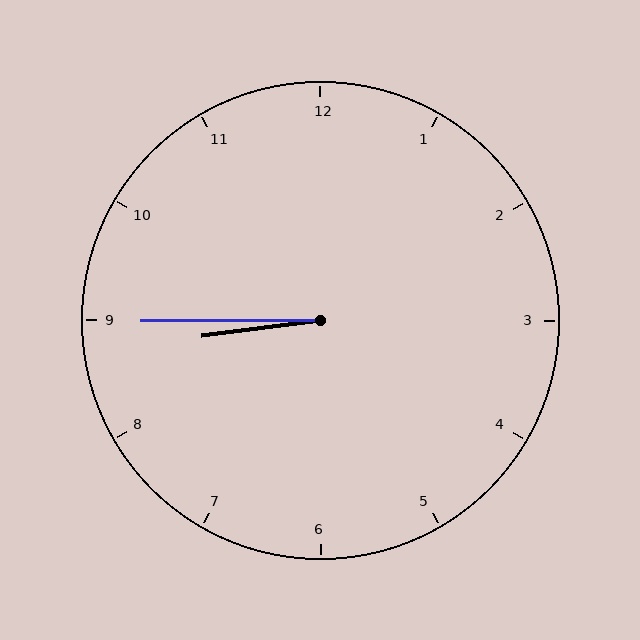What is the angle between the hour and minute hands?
Approximately 8 degrees.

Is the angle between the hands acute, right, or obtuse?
It is acute.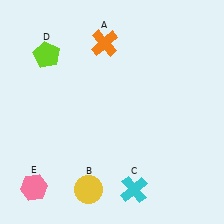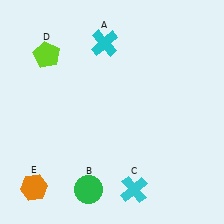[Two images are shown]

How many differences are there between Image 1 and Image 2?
There are 3 differences between the two images.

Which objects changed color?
A changed from orange to cyan. B changed from yellow to green. E changed from pink to orange.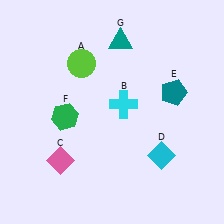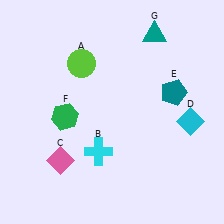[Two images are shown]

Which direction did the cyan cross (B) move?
The cyan cross (B) moved down.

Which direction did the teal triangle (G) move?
The teal triangle (G) moved right.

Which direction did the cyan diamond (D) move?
The cyan diamond (D) moved up.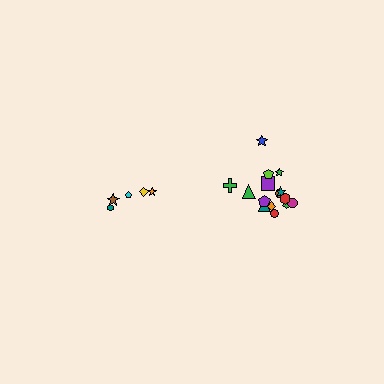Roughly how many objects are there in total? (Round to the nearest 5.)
Roughly 20 objects in total.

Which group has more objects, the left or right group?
The right group.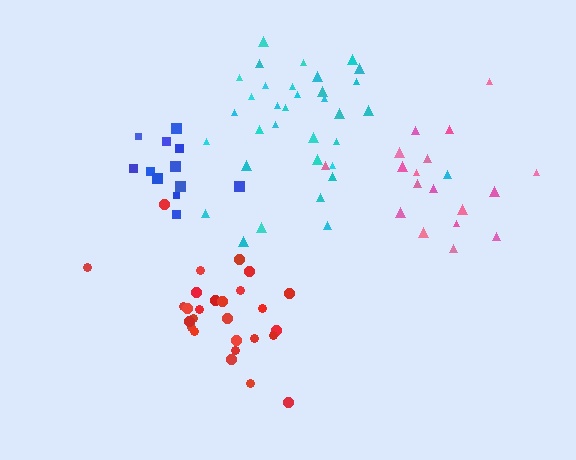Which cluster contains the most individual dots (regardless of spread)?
Cyan (34).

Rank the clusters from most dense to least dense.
red, blue, cyan, pink.